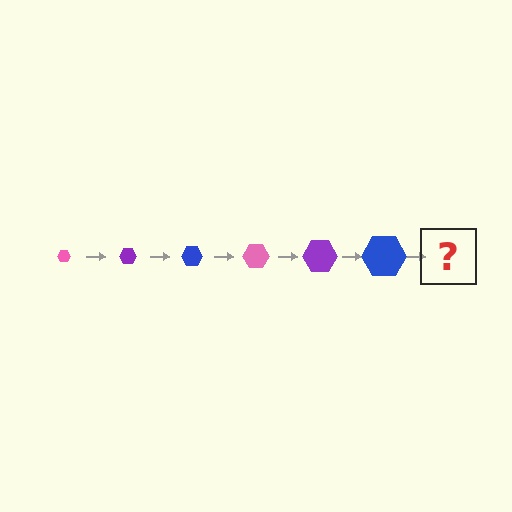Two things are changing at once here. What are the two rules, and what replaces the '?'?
The two rules are that the hexagon grows larger each step and the color cycles through pink, purple, and blue. The '?' should be a pink hexagon, larger than the previous one.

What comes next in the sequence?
The next element should be a pink hexagon, larger than the previous one.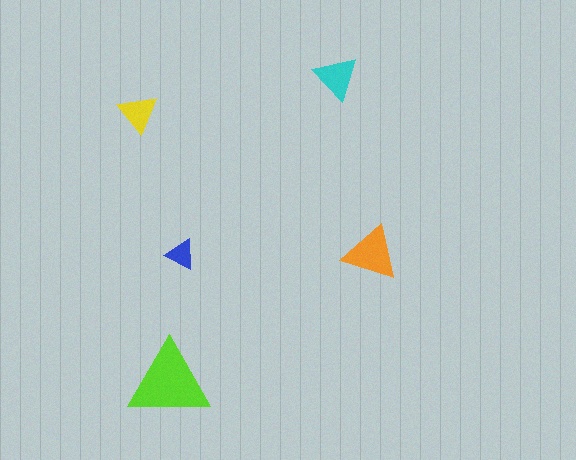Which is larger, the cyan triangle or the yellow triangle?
The cyan one.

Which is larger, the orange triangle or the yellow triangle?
The orange one.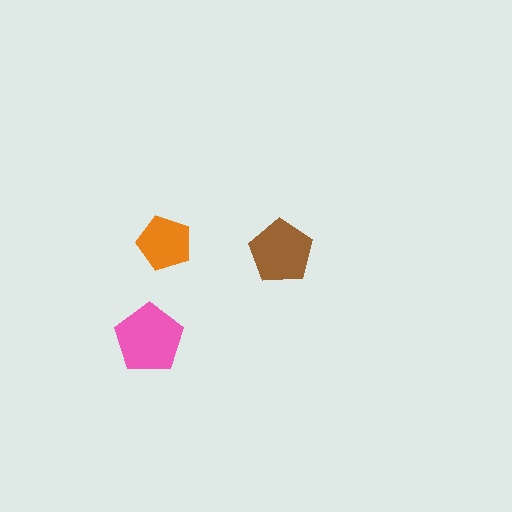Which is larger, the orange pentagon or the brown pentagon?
The brown one.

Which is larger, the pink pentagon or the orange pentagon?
The pink one.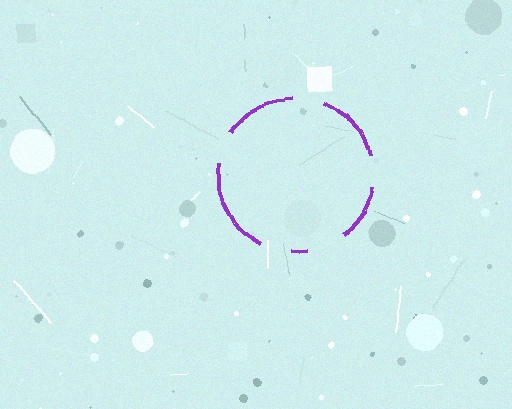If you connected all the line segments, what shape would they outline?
They would outline a circle.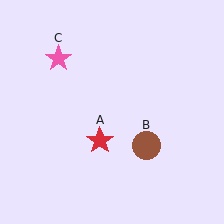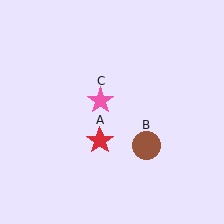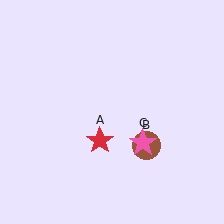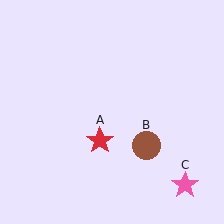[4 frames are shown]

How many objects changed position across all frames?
1 object changed position: pink star (object C).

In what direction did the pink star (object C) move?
The pink star (object C) moved down and to the right.